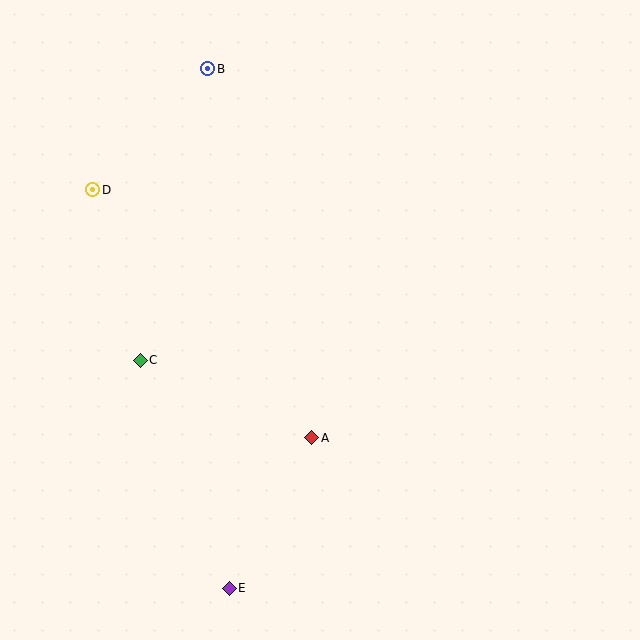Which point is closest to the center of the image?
Point A at (312, 438) is closest to the center.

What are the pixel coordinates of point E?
Point E is at (229, 588).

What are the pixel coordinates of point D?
Point D is at (93, 190).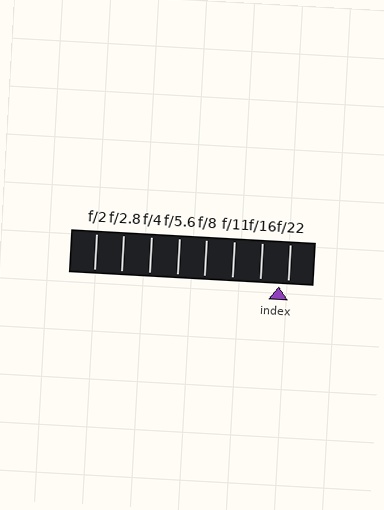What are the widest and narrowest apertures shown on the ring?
The widest aperture shown is f/2 and the narrowest is f/22.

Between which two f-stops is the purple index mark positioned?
The index mark is between f/16 and f/22.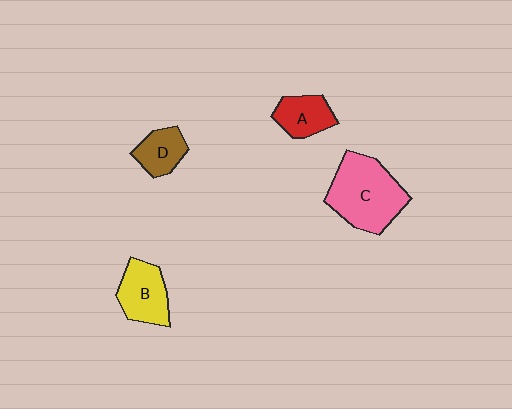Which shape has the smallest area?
Shape D (brown).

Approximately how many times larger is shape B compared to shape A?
Approximately 1.3 times.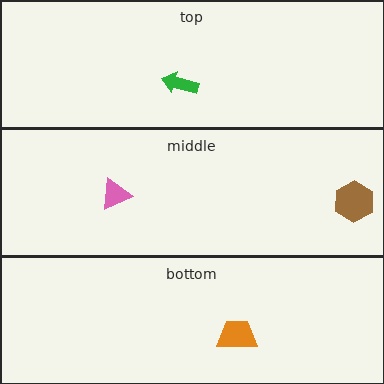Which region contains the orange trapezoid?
The bottom region.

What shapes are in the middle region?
The pink triangle, the brown hexagon.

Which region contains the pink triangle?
The middle region.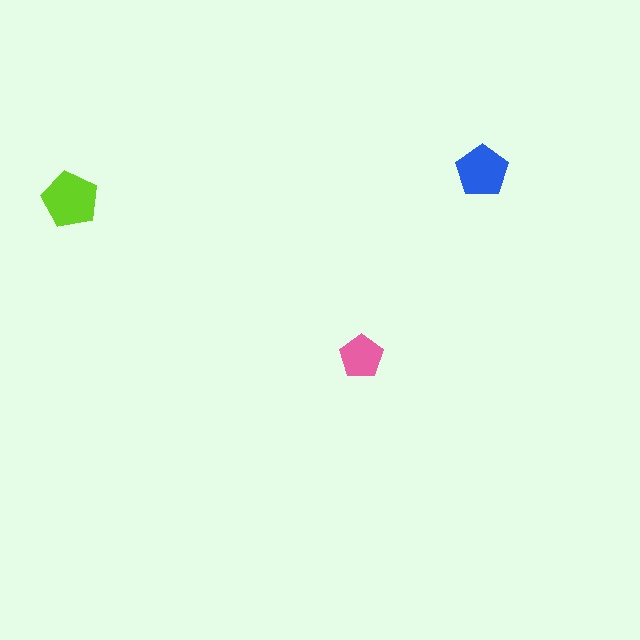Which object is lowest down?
The pink pentagon is bottommost.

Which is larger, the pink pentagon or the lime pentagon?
The lime one.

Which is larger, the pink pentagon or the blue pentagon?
The blue one.